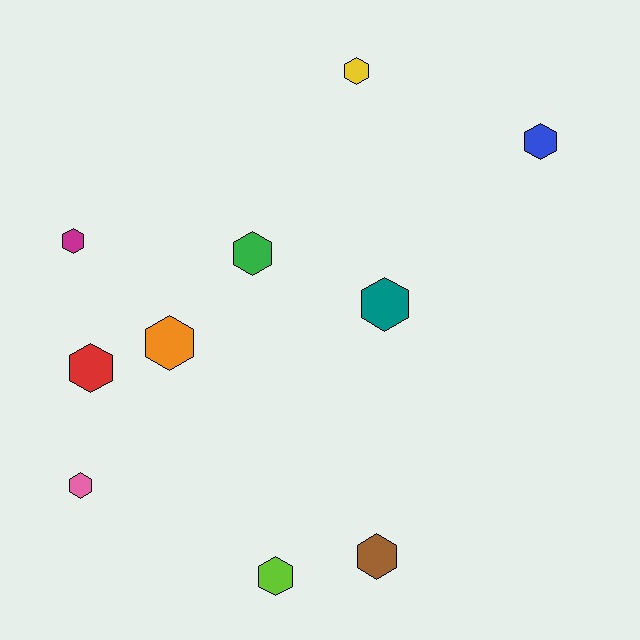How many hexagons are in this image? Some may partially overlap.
There are 10 hexagons.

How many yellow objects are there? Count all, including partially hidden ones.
There is 1 yellow object.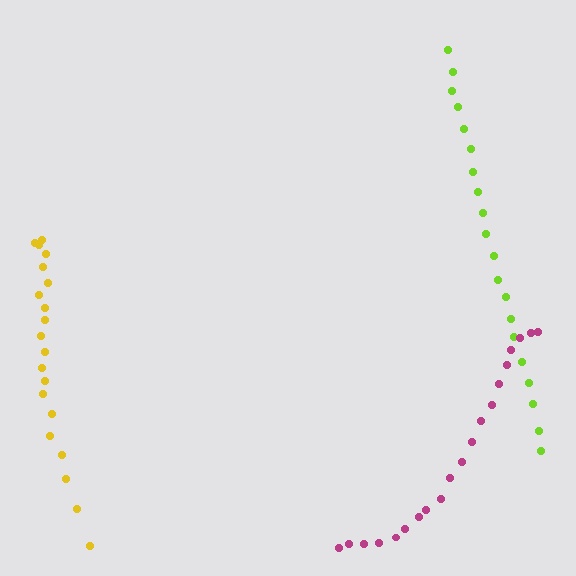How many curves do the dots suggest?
There are 3 distinct paths.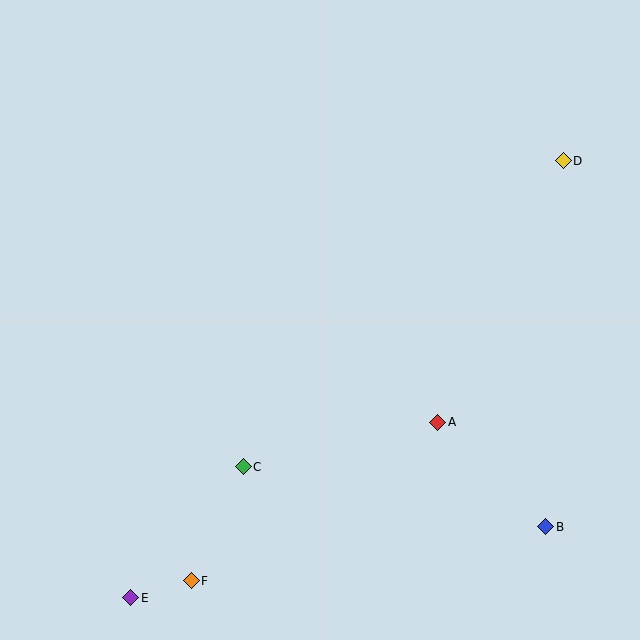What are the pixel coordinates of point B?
Point B is at (546, 527).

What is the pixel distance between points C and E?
The distance between C and E is 173 pixels.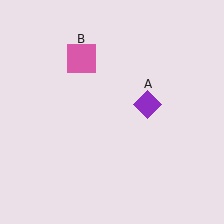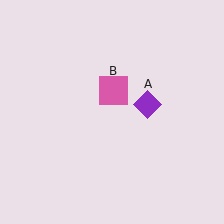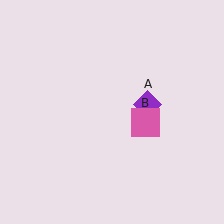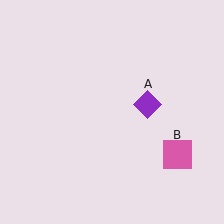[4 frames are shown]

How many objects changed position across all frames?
1 object changed position: pink square (object B).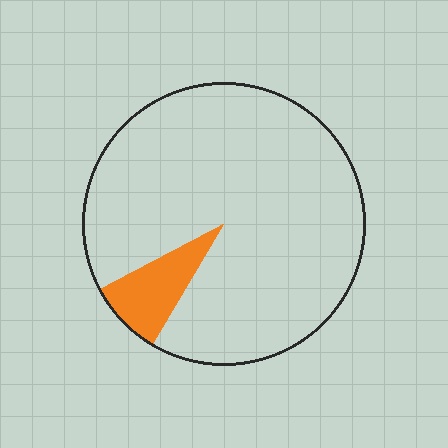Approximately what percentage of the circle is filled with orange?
Approximately 10%.